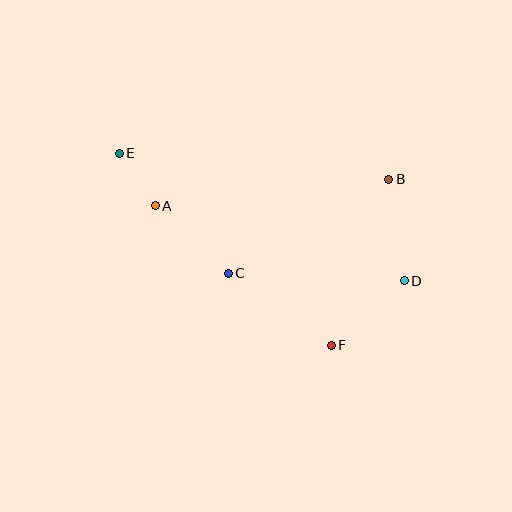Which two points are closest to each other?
Points A and E are closest to each other.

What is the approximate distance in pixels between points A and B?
The distance between A and B is approximately 235 pixels.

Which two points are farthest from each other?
Points D and E are farthest from each other.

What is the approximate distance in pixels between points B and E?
The distance between B and E is approximately 271 pixels.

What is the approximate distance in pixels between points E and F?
The distance between E and F is approximately 286 pixels.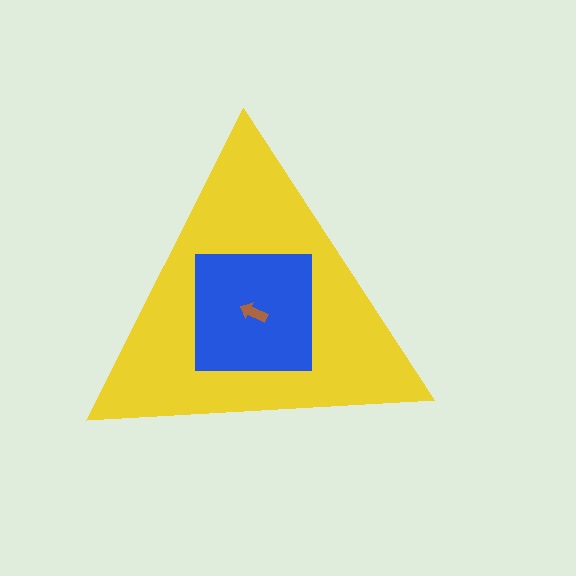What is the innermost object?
The brown arrow.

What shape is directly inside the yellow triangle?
The blue square.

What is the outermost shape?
The yellow triangle.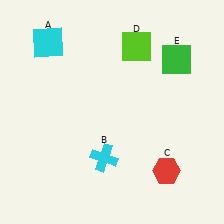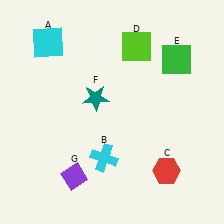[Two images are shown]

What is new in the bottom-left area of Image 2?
A purple diamond (G) was added in the bottom-left area of Image 2.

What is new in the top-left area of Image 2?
A teal star (F) was added in the top-left area of Image 2.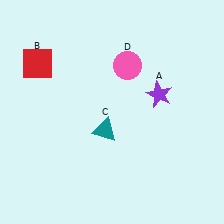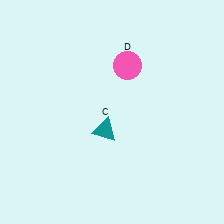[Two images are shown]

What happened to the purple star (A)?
The purple star (A) was removed in Image 2. It was in the top-right area of Image 1.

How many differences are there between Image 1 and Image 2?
There are 2 differences between the two images.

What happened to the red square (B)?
The red square (B) was removed in Image 2. It was in the top-left area of Image 1.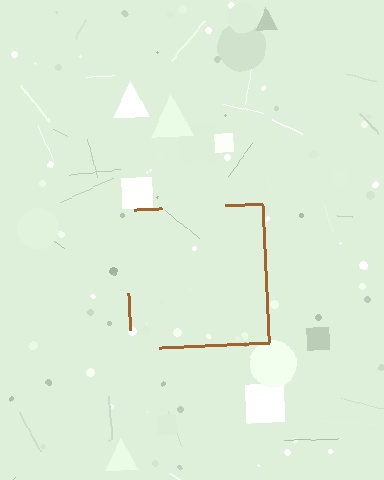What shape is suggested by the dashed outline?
The dashed outline suggests a square.